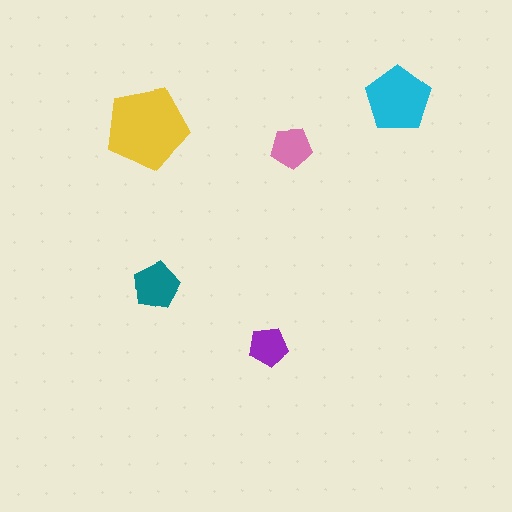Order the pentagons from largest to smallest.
the yellow one, the cyan one, the teal one, the pink one, the purple one.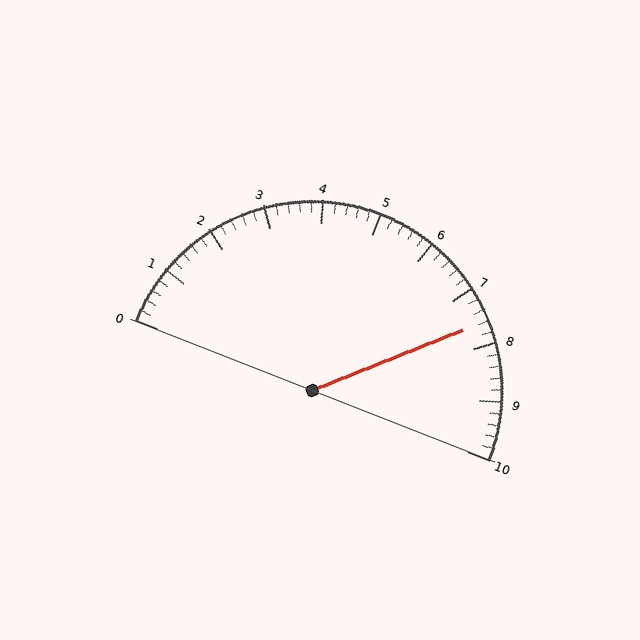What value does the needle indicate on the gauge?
The needle indicates approximately 7.6.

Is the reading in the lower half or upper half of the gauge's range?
The reading is in the upper half of the range (0 to 10).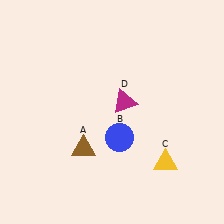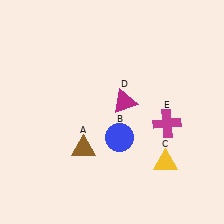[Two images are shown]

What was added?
A magenta cross (E) was added in Image 2.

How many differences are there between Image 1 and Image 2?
There is 1 difference between the two images.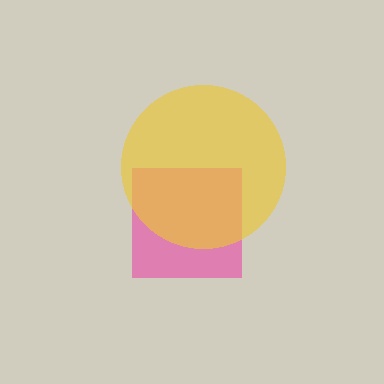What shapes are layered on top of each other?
The layered shapes are: a pink square, a yellow circle.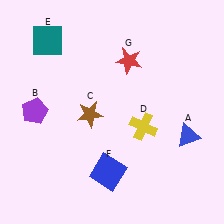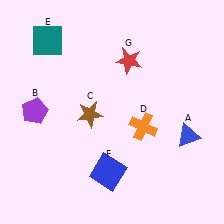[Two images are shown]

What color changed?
The cross (D) changed from yellow in Image 1 to orange in Image 2.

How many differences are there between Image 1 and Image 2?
There is 1 difference between the two images.